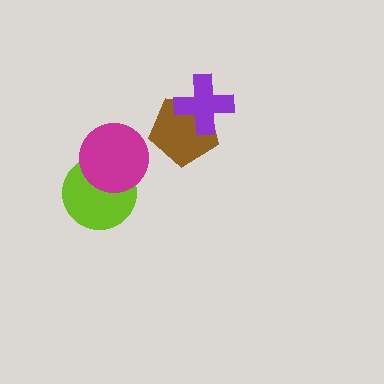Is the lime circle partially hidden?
Yes, it is partially covered by another shape.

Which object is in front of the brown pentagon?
The purple cross is in front of the brown pentagon.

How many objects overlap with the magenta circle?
1 object overlaps with the magenta circle.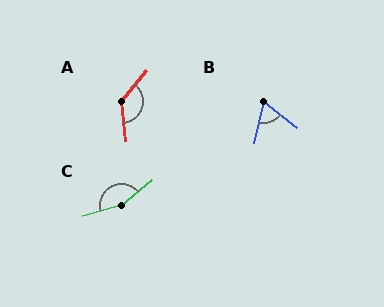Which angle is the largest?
C, at approximately 157 degrees.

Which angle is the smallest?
B, at approximately 66 degrees.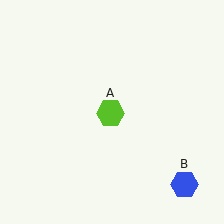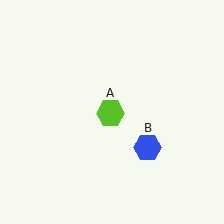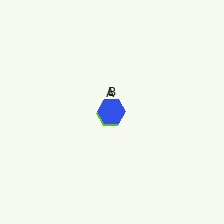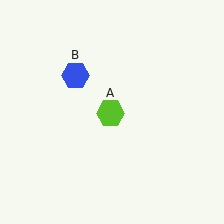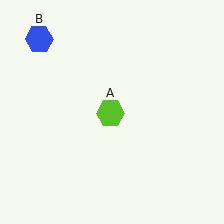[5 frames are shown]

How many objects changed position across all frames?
1 object changed position: blue hexagon (object B).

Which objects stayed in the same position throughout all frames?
Lime hexagon (object A) remained stationary.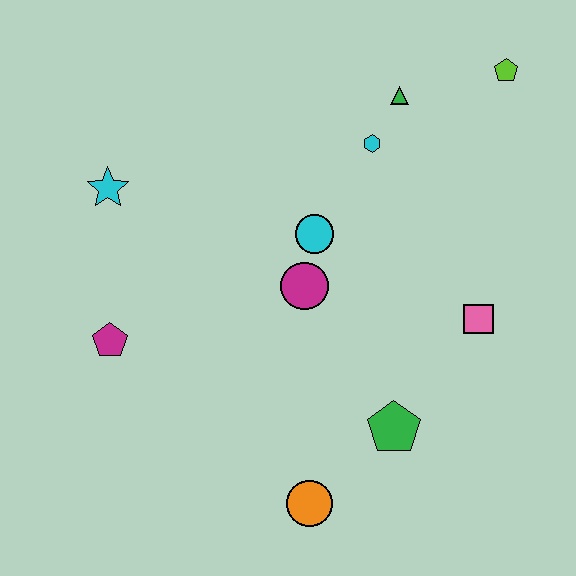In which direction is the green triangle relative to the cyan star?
The green triangle is to the right of the cyan star.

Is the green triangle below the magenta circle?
No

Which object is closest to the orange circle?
The green pentagon is closest to the orange circle.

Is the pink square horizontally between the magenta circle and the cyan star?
No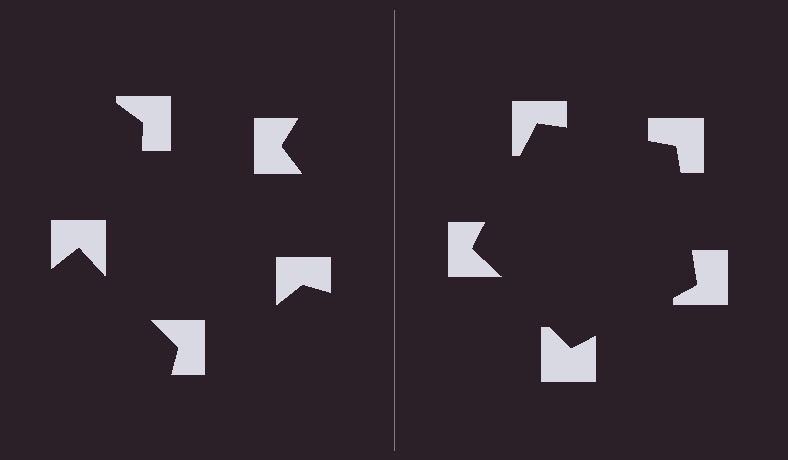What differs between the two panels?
The notched squares are positioned identically on both sides; only the wedge orientations differ. On the right they align to a pentagon; on the left they are misaligned.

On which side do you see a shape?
An illusory pentagon appears on the right side. On the left side the wedge cuts are rotated, so no coherent shape forms.